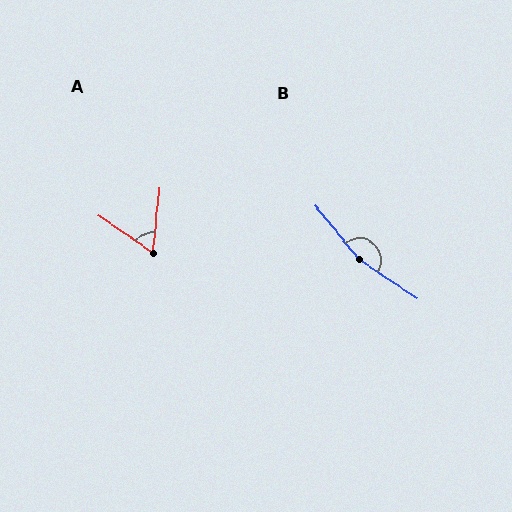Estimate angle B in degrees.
Approximately 163 degrees.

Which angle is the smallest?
A, at approximately 62 degrees.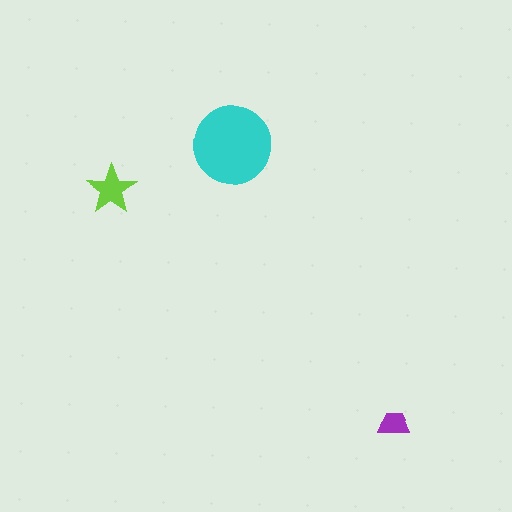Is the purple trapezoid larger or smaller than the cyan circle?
Smaller.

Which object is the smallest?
The purple trapezoid.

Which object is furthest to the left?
The lime star is leftmost.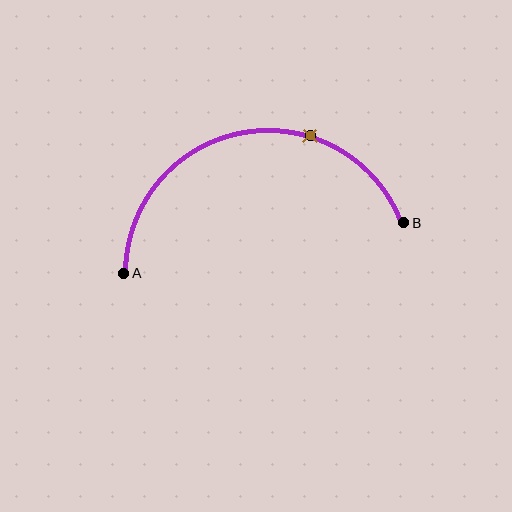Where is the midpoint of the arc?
The arc midpoint is the point on the curve farthest from the straight line joining A and B. It sits above that line.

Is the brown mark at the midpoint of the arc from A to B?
No. The brown mark lies on the arc but is closer to endpoint B. The arc midpoint would be at the point on the curve equidistant along the arc from both A and B.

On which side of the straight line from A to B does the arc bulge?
The arc bulges above the straight line connecting A and B.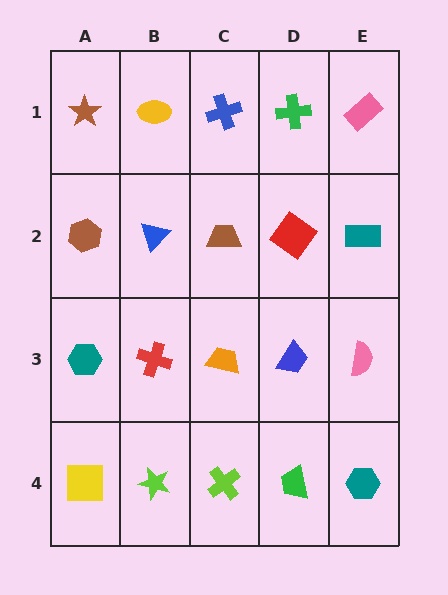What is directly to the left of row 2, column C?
A blue triangle.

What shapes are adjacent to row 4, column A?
A teal hexagon (row 3, column A), a lime star (row 4, column B).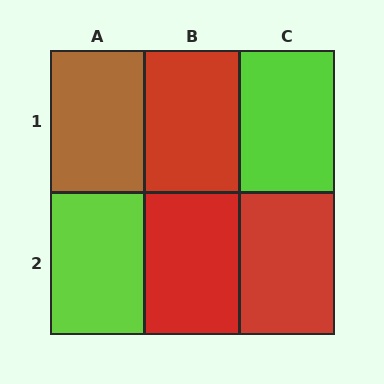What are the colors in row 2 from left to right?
Lime, red, red.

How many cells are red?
3 cells are red.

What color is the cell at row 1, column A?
Brown.